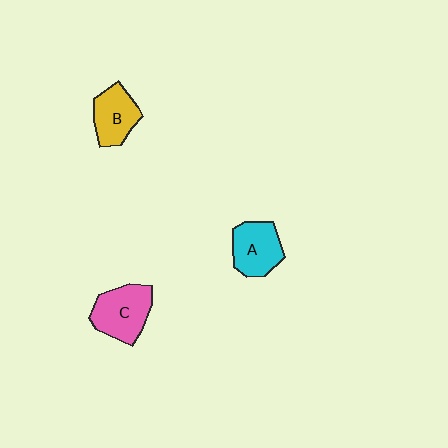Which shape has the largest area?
Shape C (pink).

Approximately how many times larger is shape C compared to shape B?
Approximately 1.2 times.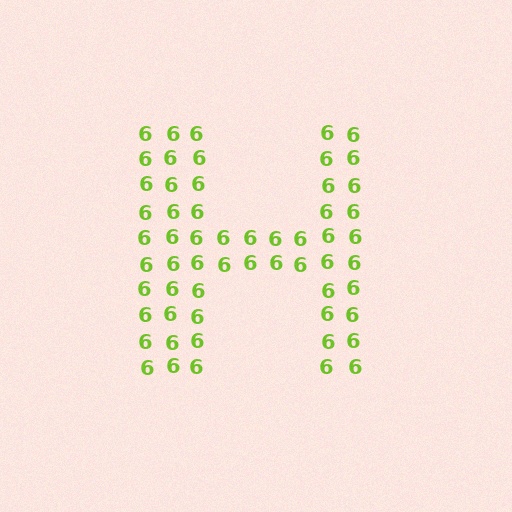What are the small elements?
The small elements are digit 6's.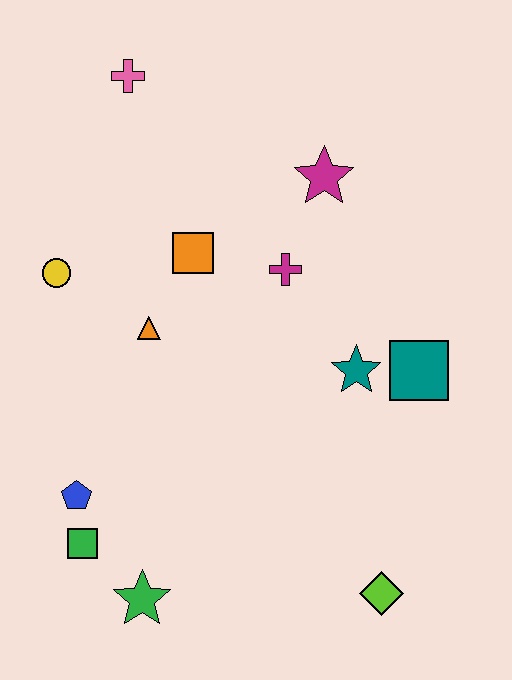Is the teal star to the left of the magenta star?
No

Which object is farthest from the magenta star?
The green star is farthest from the magenta star.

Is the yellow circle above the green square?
Yes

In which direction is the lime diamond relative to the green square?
The lime diamond is to the right of the green square.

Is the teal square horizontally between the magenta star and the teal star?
No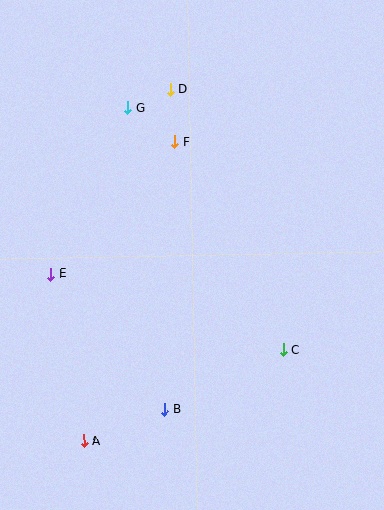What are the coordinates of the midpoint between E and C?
The midpoint between E and C is at (167, 312).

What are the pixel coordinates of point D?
Point D is at (170, 89).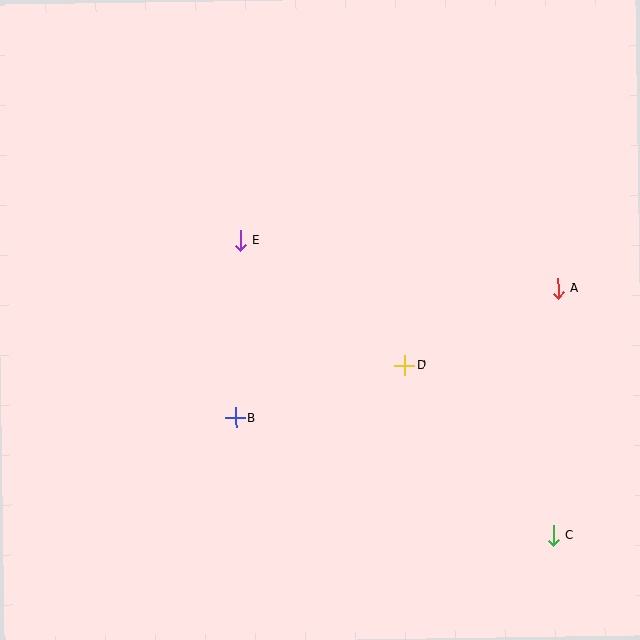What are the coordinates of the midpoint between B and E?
The midpoint between B and E is at (238, 329).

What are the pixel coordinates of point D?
Point D is at (404, 365).